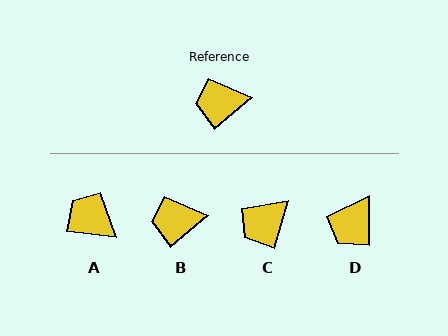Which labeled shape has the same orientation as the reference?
B.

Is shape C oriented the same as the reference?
No, it is off by about 33 degrees.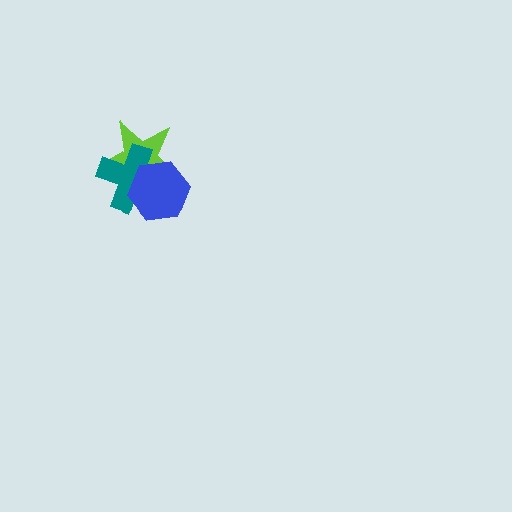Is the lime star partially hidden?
Yes, it is partially covered by another shape.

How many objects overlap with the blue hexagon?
2 objects overlap with the blue hexagon.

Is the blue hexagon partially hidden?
No, no other shape covers it.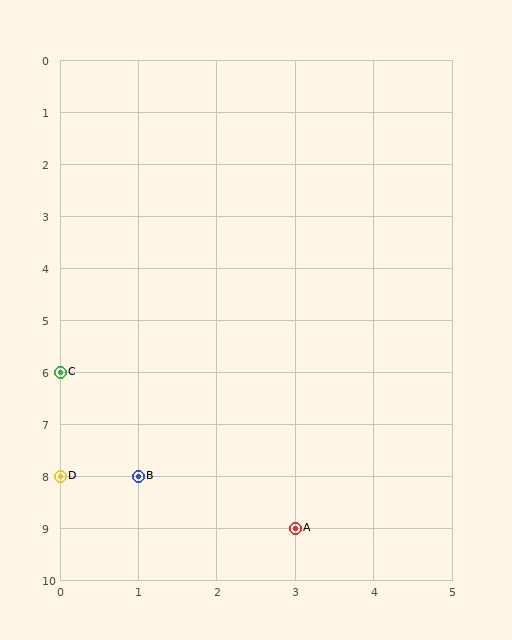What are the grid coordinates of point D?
Point D is at grid coordinates (0, 8).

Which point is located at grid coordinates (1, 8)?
Point B is at (1, 8).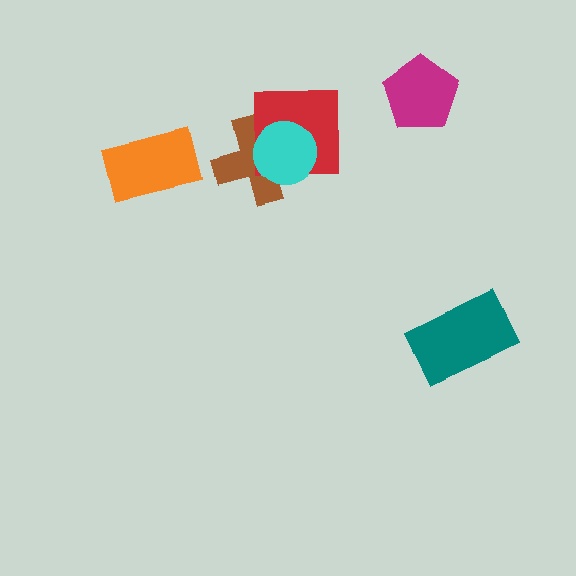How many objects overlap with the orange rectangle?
0 objects overlap with the orange rectangle.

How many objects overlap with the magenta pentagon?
0 objects overlap with the magenta pentagon.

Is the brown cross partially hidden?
Yes, it is partially covered by another shape.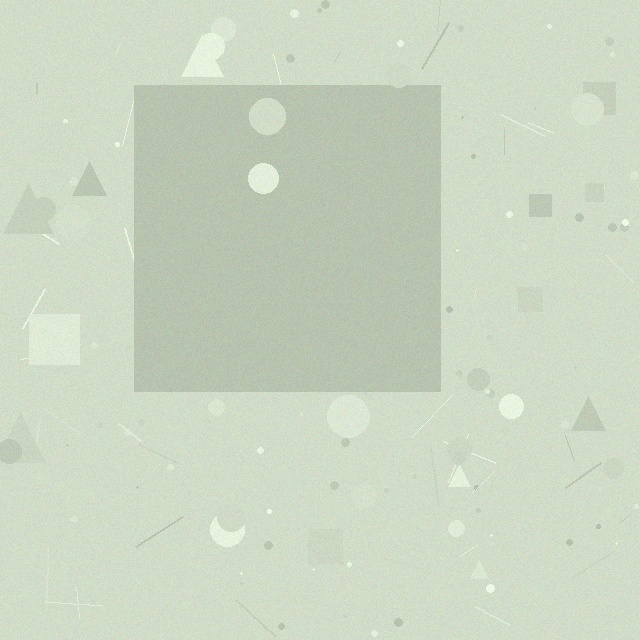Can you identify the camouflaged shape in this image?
The camouflaged shape is a square.